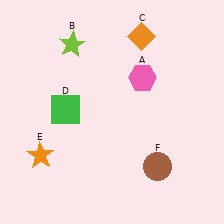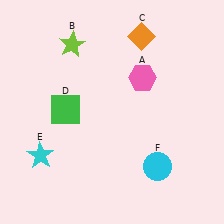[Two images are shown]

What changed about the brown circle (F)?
In Image 1, F is brown. In Image 2, it changed to cyan.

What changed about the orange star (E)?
In Image 1, E is orange. In Image 2, it changed to cyan.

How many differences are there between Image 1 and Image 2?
There are 2 differences between the two images.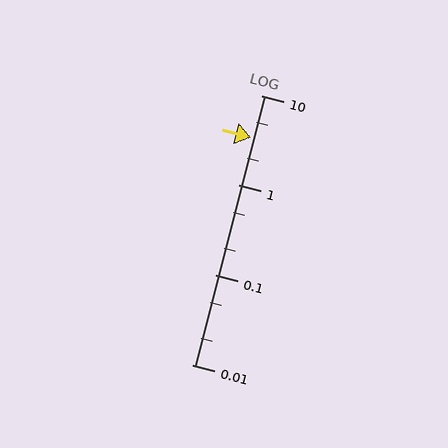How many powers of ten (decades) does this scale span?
The scale spans 3 decades, from 0.01 to 10.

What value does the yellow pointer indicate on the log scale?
The pointer indicates approximately 3.4.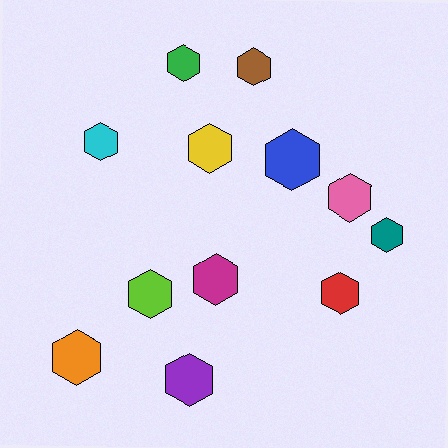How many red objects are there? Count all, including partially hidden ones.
There is 1 red object.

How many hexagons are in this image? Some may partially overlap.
There are 12 hexagons.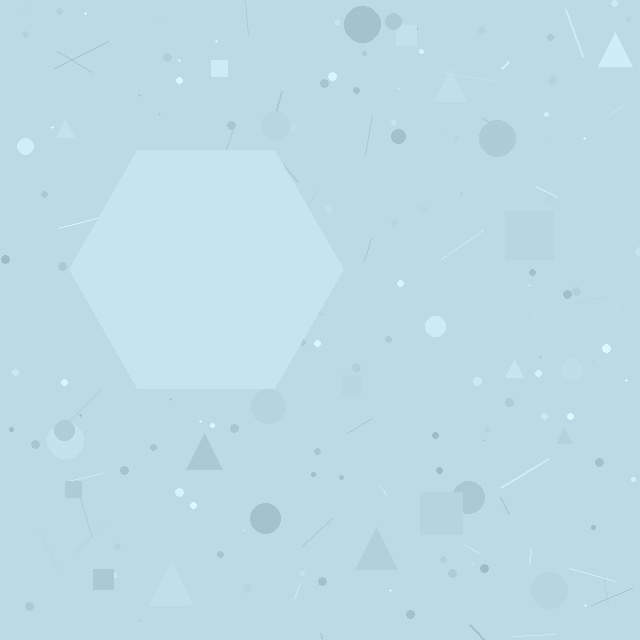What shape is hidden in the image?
A hexagon is hidden in the image.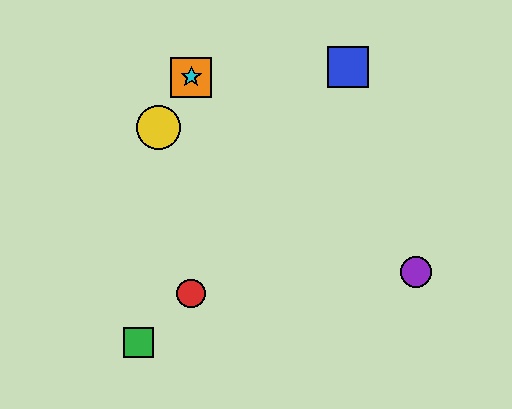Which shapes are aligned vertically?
The red circle, the orange square, the cyan star are aligned vertically.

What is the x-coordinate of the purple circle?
The purple circle is at x≈416.